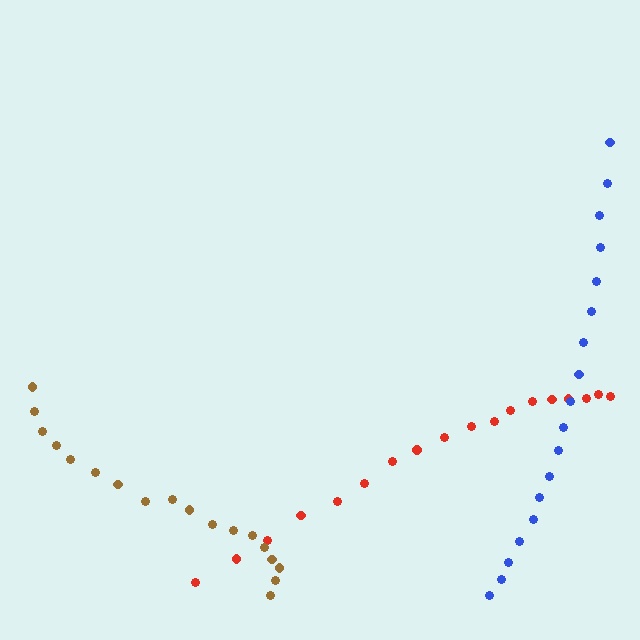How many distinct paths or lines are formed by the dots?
There are 3 distinct paths.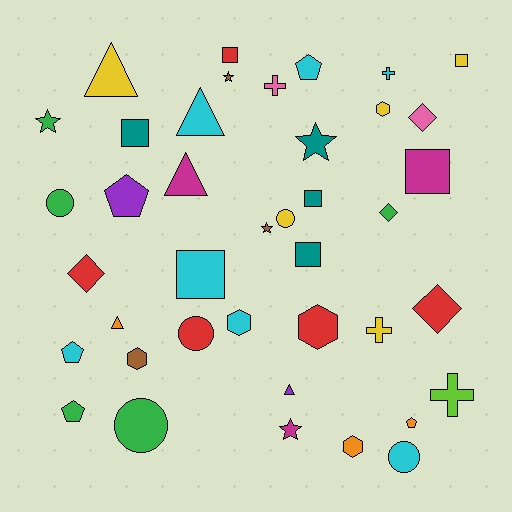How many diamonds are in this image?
There are 4 diamonds.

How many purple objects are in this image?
There are 2 purple objects.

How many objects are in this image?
There are 40 objects.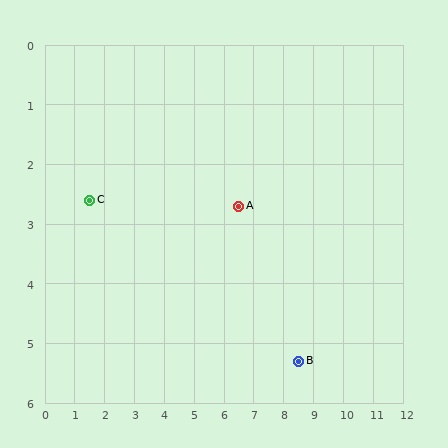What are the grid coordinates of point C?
Point C is at approximately (1.5, 2.6).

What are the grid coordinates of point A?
Point A is at approximately (6.5, 2.7).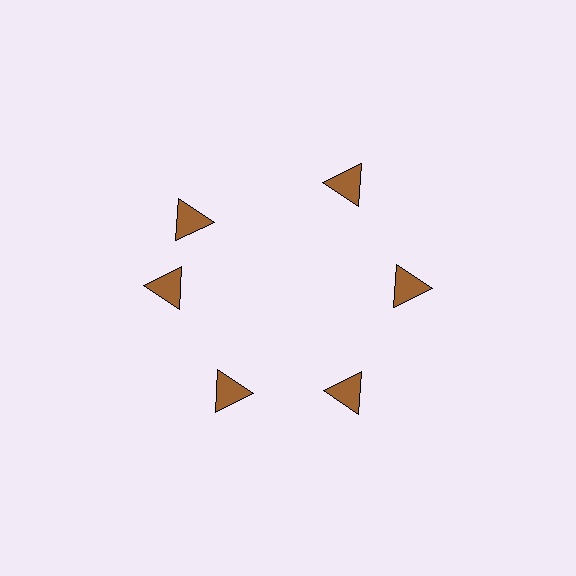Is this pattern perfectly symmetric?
No. The 6 brown triangles are arranged in a ring, but one element near the 11 o'clock position is rotated out of alignment along the ring, breaking the 6-fold rotational symmetry.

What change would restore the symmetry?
The symmetry would be restored by rotating it back into even spacing with its neighbors so that all 6 triangles sit at equal angles and equal distance from the center.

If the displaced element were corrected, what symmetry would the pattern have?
It would have 6-fold rotational symmetry — the pattern would map onto itself every 60 degrees.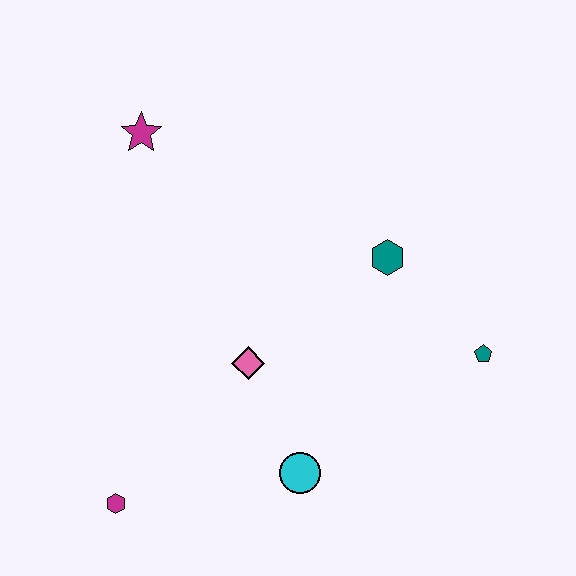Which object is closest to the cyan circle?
The pink diamond is closest to the cyan circle.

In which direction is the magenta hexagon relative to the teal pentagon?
The magenta hexagon is to the left of the teal pentagon.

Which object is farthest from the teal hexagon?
The magenta hexagon is farthest from the teal hexagon.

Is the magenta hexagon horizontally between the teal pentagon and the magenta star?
No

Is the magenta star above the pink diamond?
Yes